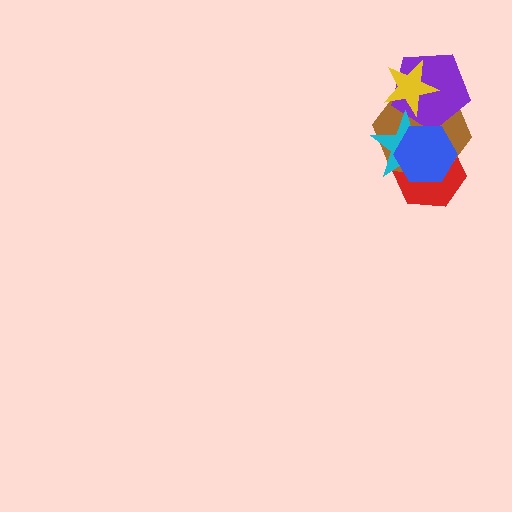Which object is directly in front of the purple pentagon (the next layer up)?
The cyan star is directly in front of the purple pentagon.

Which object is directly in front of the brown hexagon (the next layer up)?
The purple pentagon is directly in front of the brown hexagon.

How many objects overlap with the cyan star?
4 objects overlap with the cyan star.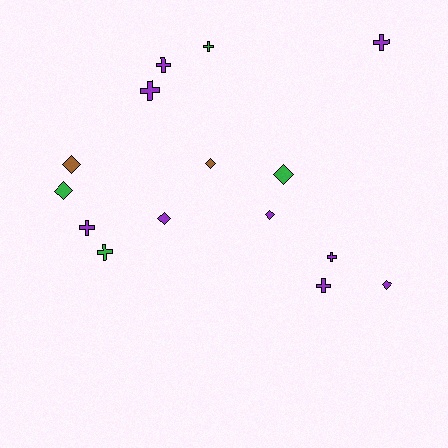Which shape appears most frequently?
Cross, with 8 objects.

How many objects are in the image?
There are 15 objects.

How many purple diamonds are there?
There are 3 purple diamonds.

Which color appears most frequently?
Purple, with 9 objects.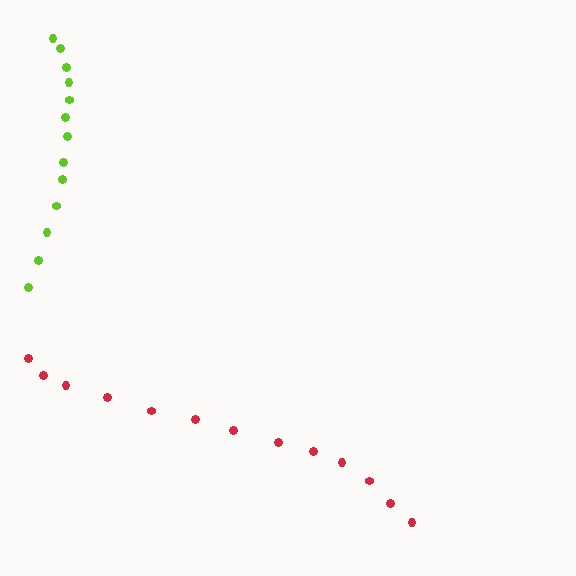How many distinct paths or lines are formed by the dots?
There are 2 distinct paths.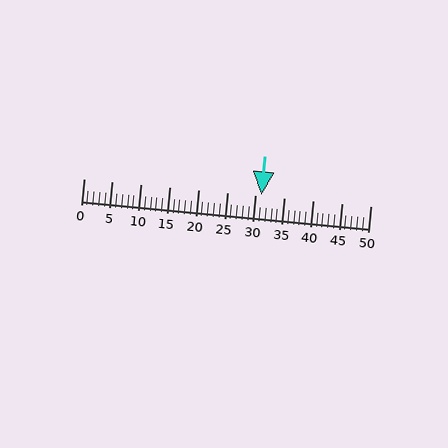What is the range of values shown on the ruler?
The ruler shows values from 0 to 50.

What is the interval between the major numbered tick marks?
The major tick marks are spaced 5 units apart.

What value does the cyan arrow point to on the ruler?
The cyan arrow points to approximately 31.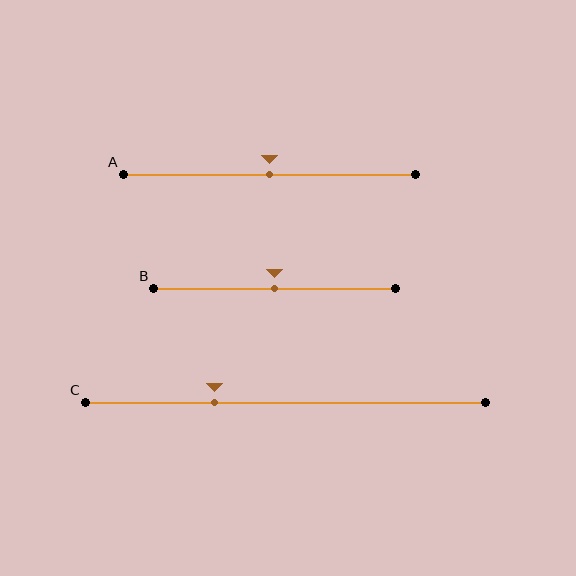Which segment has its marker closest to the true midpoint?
Segment A has its marker closest to the true midpoint.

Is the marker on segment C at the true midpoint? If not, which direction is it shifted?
No, the marker on segment C is shifted to the left by about 18% of the segment length.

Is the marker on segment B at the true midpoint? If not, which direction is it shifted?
Yes, the marker on segment B is at the true midpoint.